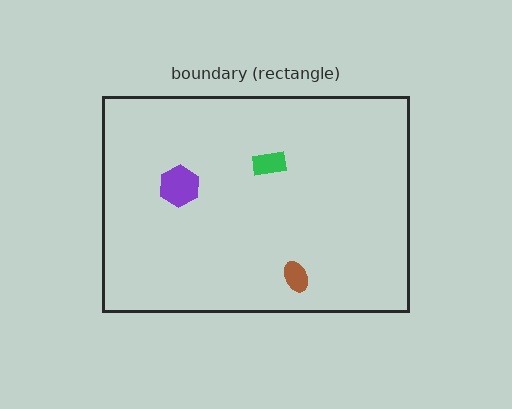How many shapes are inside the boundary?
3 inside, 0 outside.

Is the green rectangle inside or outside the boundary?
Inside.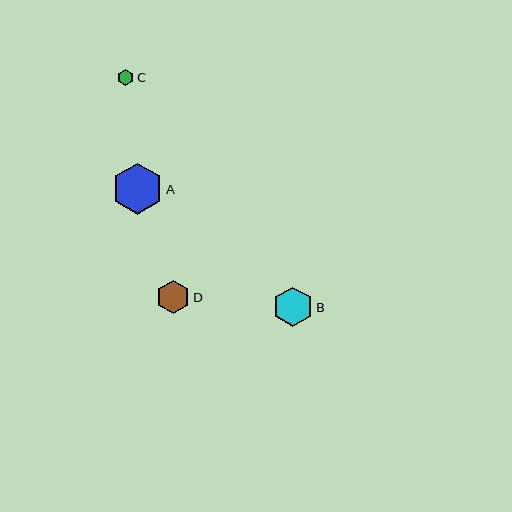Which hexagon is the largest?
Hexagon A is the largest with a size of approximately 51 pixels.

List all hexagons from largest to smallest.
From largest to smallest: A, B, D, C.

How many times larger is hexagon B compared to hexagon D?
Hexagon B is approximately 1.2 times the size of hexagon D.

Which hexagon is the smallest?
Hexagon C is the smallest with a size of approximately 16 pixels.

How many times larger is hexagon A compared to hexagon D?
Hexagon A is approximately 1.5 times the size of hexagon D.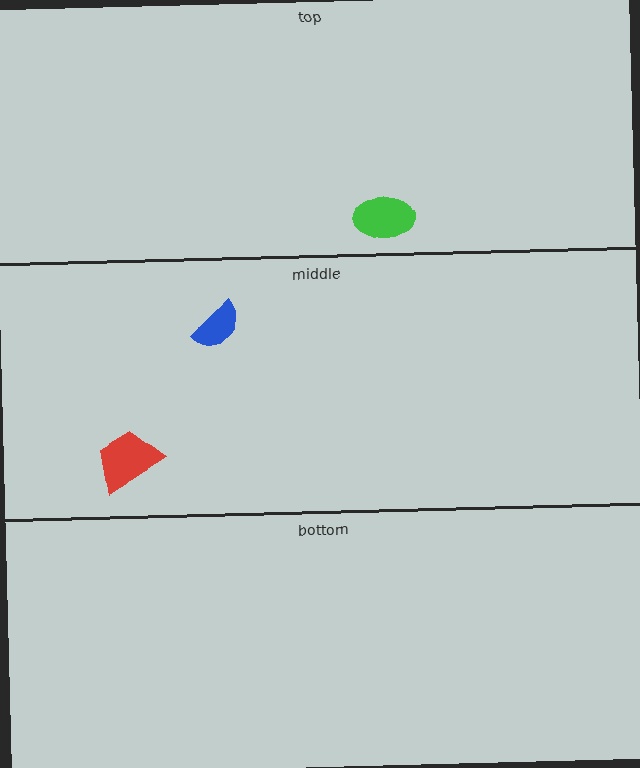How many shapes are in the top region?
1.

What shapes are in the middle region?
The red trapezoid, the blue semicircle.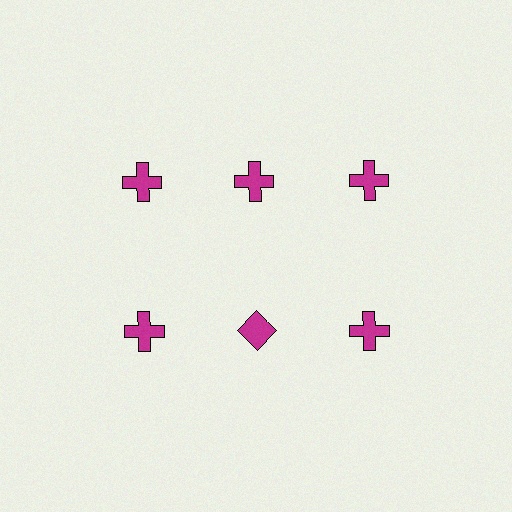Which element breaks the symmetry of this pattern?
The magenta diamond in the second row, second from left column breaks the symmetry. All other shapes are magenta crosses.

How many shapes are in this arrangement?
There are 6 shapes arranged in a grid pattern.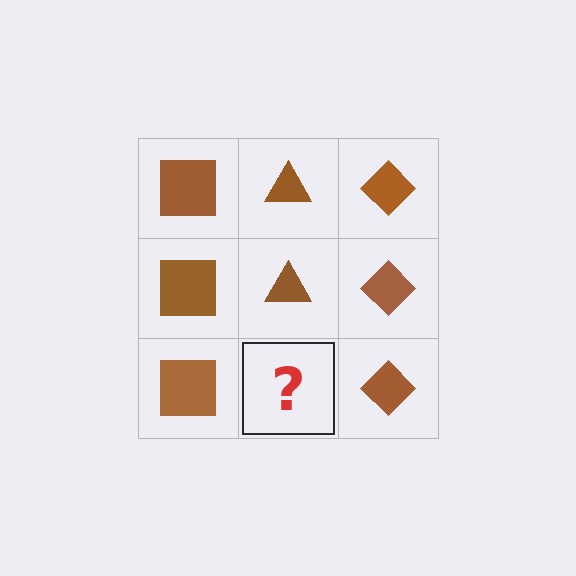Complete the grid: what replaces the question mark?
The question mark should be replaced with a brown triangle.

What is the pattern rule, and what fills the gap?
The rule is that each column has a consistent shape. The gap should be filled with a brown triangle.